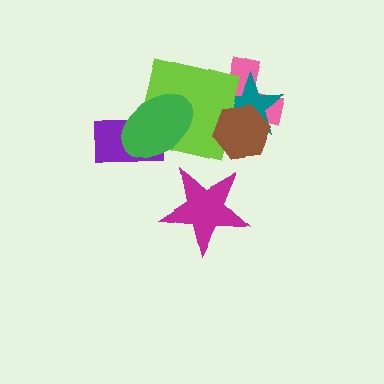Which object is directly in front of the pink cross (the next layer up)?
The teal star is directly in front of the pink cross.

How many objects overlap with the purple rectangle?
2 objects overlap with the purple rectangle.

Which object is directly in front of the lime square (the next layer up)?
The brown hexagon is directly in front of the lime square.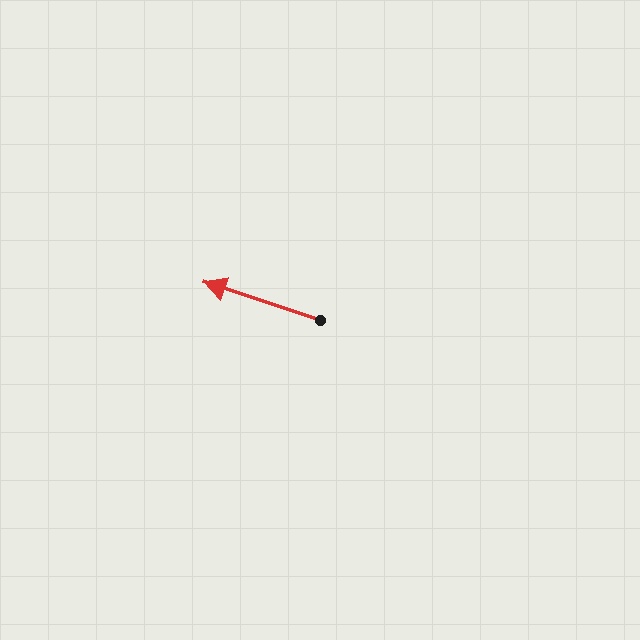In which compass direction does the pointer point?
West.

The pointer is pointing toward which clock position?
Roughly 10 o'clock.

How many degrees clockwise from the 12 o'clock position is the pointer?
Approximately 288 degrees.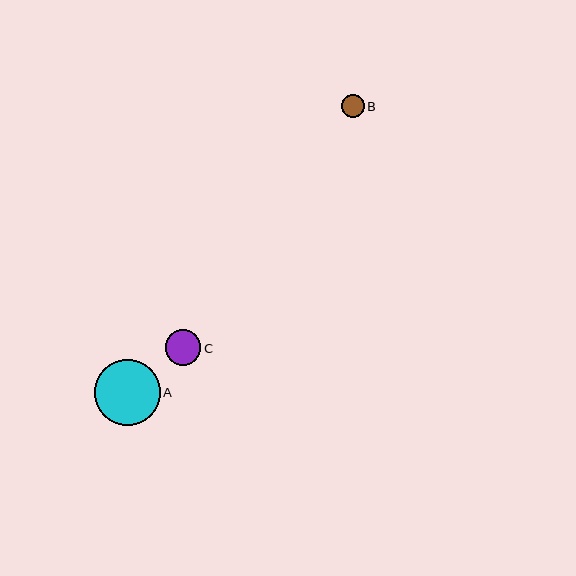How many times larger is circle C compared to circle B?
Circle C is approximately 1.6 times the size of circle B.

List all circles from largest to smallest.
From largest to smallest: A, C, B.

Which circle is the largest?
Circle A is the largest with a size of approximately 66 pixels.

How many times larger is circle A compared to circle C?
Circle A is approximately 1.8 times the size of circle C.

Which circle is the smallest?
Circle B is the smallest with a size of approximately 23 pixels.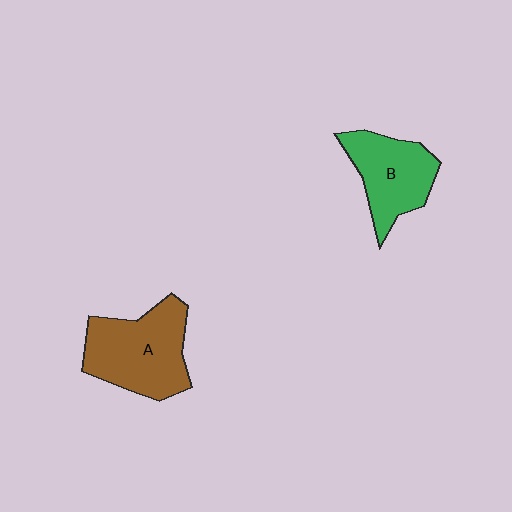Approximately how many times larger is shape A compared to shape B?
Approximately 1.3 times.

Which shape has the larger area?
Shape A (brown).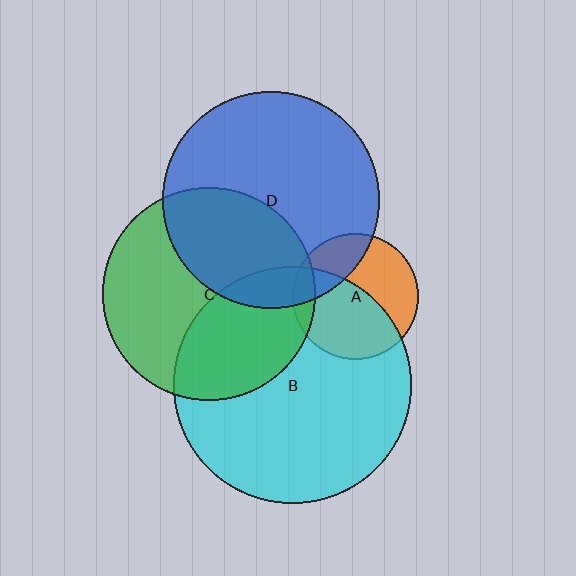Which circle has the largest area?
Circle B (cyan).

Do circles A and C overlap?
Yes.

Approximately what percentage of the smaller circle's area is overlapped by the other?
Approximately 10%.